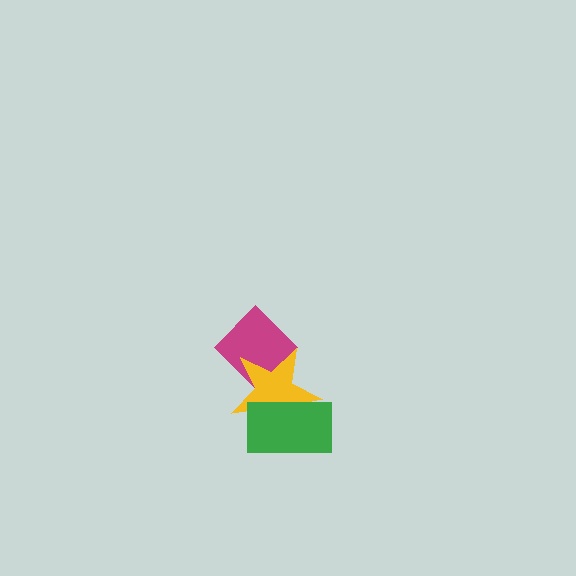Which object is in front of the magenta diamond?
The yellow star is in front of the magenta diamond.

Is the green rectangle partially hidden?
No, no other shape covers it.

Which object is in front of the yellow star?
The green rectangle is in front of the yellow star.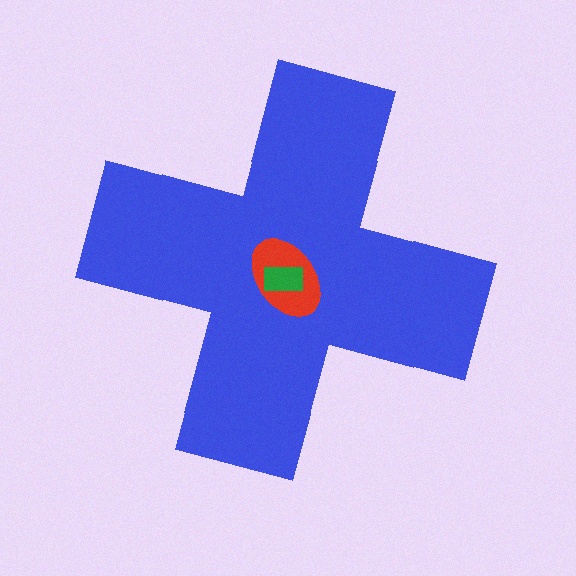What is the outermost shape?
The blue cross.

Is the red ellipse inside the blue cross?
Yes.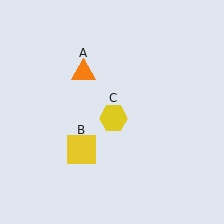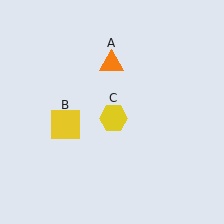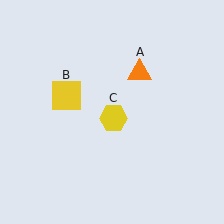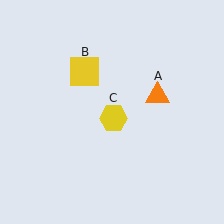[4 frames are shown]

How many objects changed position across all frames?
2 objects changed position: orange triangle (object A), yellow square (object B).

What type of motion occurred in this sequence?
The orange triangle (object A), yellow square (object B) rotated clockwise around the center of the scene.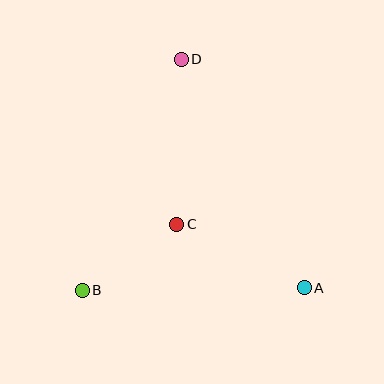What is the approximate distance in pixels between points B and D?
The distance between B and D is approximately 251 pixels.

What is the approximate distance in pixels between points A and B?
The distance between A and B is approximately 222 pixels.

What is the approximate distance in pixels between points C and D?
The distance between C and D is approximately 165 pixels.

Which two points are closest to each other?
Points B and C are closest to each other.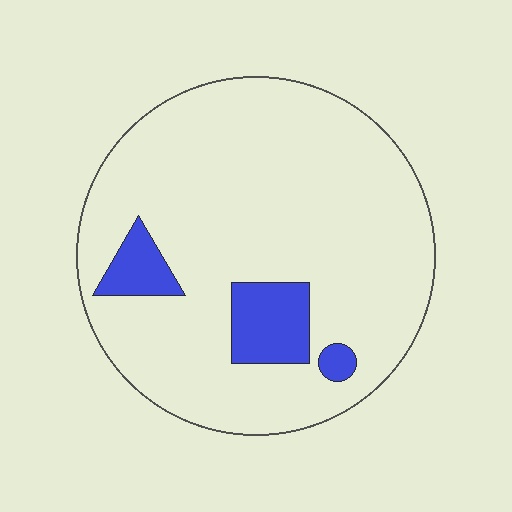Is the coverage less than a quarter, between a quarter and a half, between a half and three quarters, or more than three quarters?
Less than a quarter.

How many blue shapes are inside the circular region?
3.